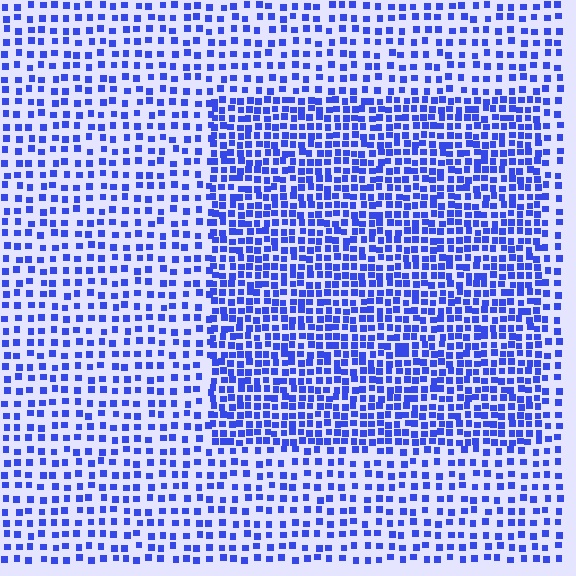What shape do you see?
I see a rectangle.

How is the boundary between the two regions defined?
The boundary is defined by a change in element density (approximately 1.9x ratio). All elements are the same color, size, and shape.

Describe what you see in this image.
The image contains small blue elements arranged at two different densities. A rectangle-shaped region is visible where the elements are more densely packed than the surrounding area.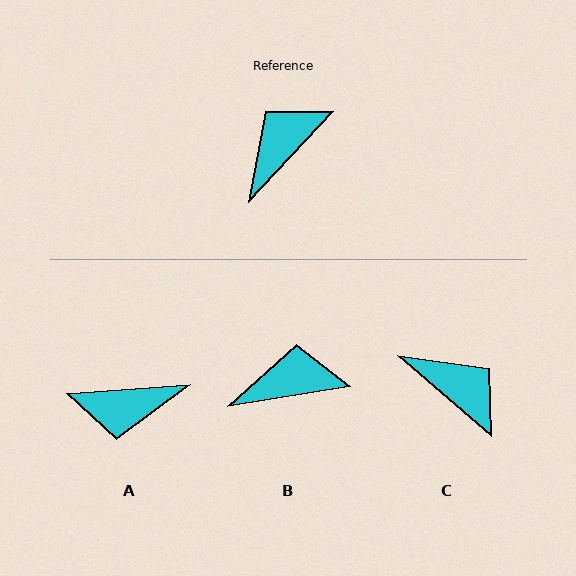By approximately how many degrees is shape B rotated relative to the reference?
Approximately 38 degrees clockwise.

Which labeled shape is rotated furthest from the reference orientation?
A, about 137 degrees away.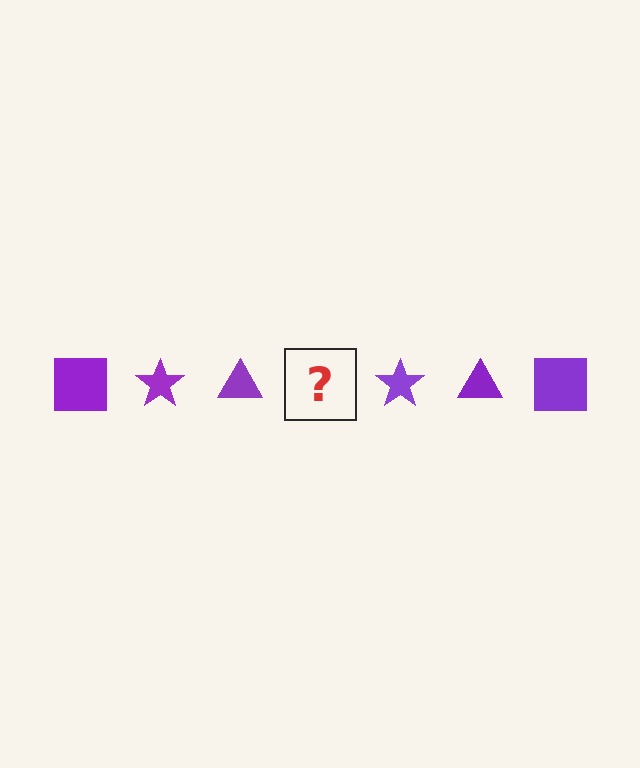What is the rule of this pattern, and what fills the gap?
The rule is that the pattern cycles through square, star, triangle shapes in purple. The gap should be filled with a purple square.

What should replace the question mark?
The question mark should be replaced with a purple square.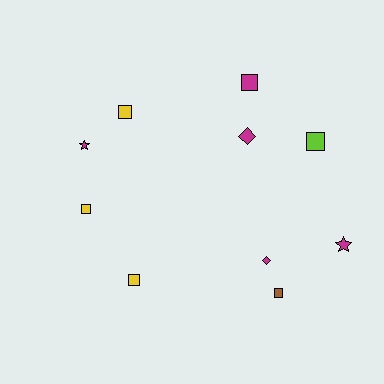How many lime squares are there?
There is 1 lime square.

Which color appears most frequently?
Magenta, with 5 objects.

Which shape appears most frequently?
Square, with 6 objects.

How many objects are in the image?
There are 10 objects.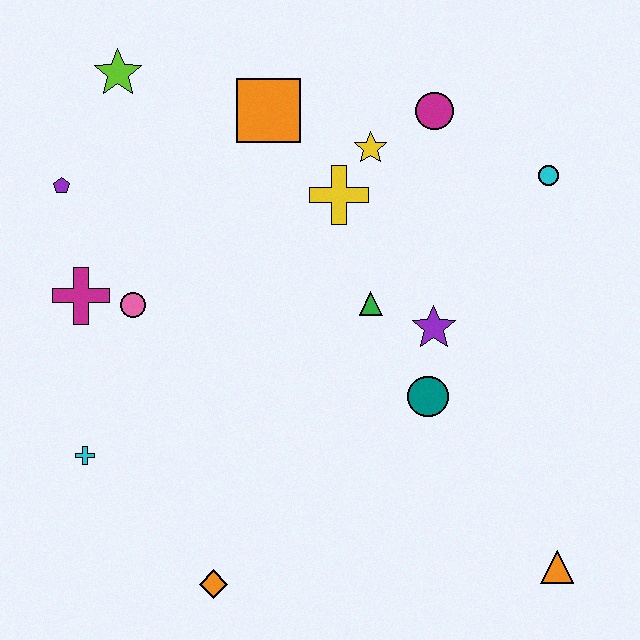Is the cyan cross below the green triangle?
Yes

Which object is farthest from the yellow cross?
The orange triangle is farthest from the yellow cross.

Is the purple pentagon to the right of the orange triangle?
No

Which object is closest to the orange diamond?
The cyan cross is closest to the orange diamond.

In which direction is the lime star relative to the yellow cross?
The lime star is to the left of the yellow cross.